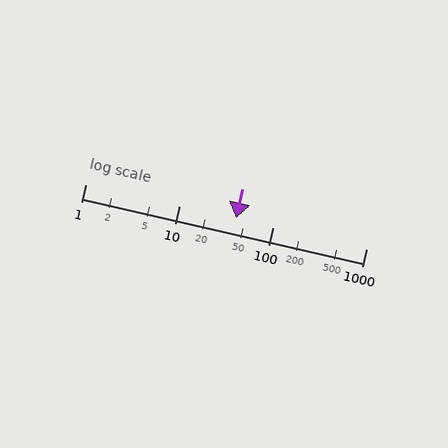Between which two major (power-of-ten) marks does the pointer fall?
The pointer is between 10 and 100.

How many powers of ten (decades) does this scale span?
The scale spans 3 decades, from 1 to 1000.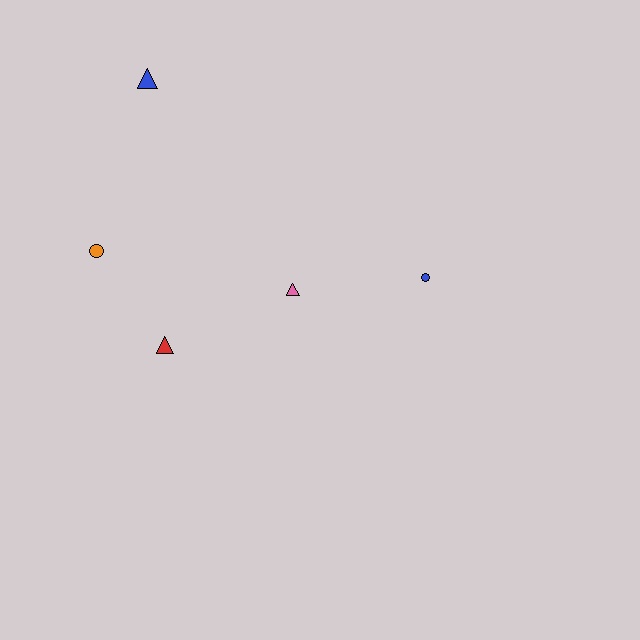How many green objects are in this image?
There are no green objects.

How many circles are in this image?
There are 2 circles.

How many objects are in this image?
There are 5 objects.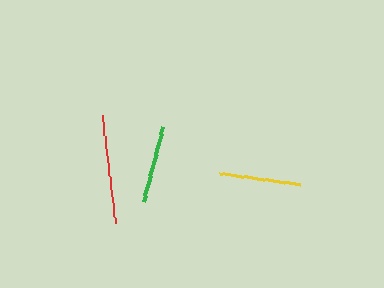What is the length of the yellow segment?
The yellow segment is approximately 82 pixels long.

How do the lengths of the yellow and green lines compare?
The yellow and green lines are approximately the same length.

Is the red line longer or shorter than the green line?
The red line is longer than the green line.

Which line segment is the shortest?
The green line is the shortest at approximately 77 pixels.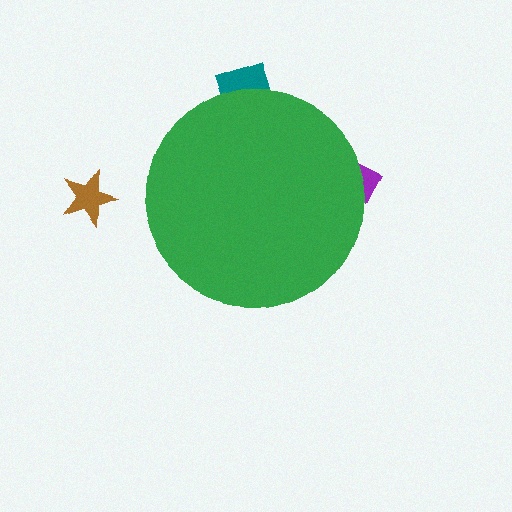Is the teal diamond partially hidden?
Yes, the teal diamond is partially hidden behind the green circle.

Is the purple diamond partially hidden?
Yes, the purple diamond is partially hidden behind the green circle.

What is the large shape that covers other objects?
A green circle.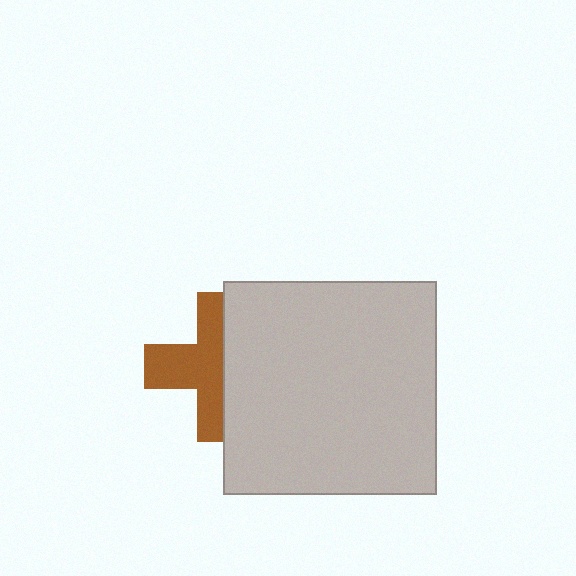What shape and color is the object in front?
The object in front is a light gray square.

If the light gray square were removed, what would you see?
You would see the complete brown cross.